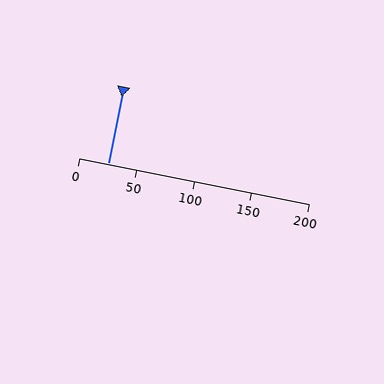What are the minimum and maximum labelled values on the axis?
The axis runs from 0 to 200.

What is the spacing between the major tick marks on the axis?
The major ticks are spaced 50 apart.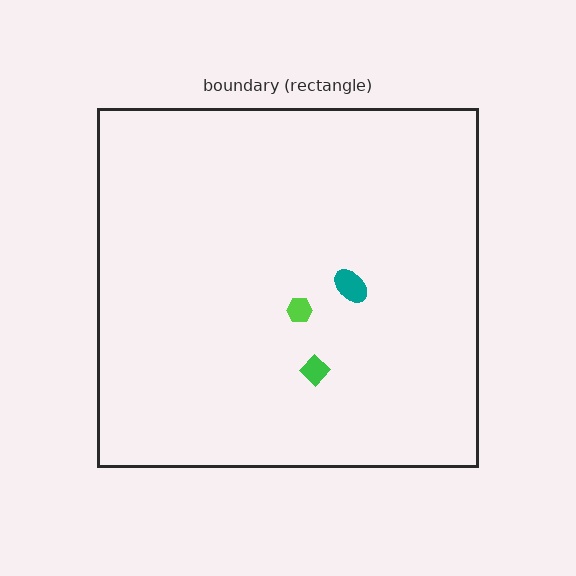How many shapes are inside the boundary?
3 inside, 0 outside.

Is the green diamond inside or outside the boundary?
Inside.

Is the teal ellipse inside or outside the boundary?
Inside.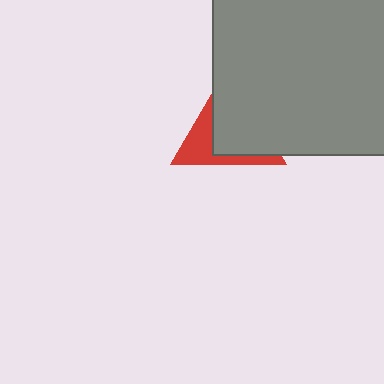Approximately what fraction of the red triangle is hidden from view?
Roughly 62% of the red triangle is hidden behind the gray square.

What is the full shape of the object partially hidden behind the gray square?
The partially hidden object is a red triangle.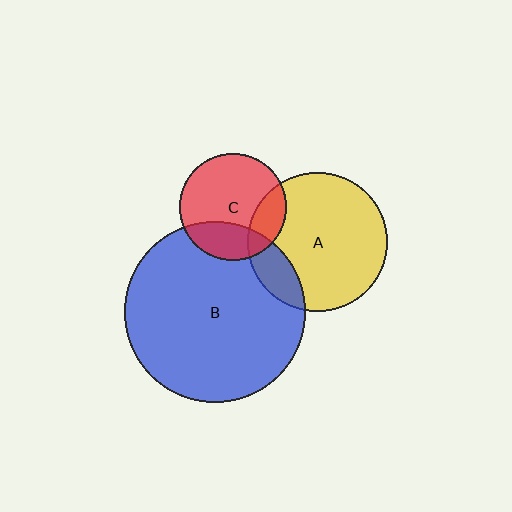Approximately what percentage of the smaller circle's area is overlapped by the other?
Approximately 15%.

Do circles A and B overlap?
Yes.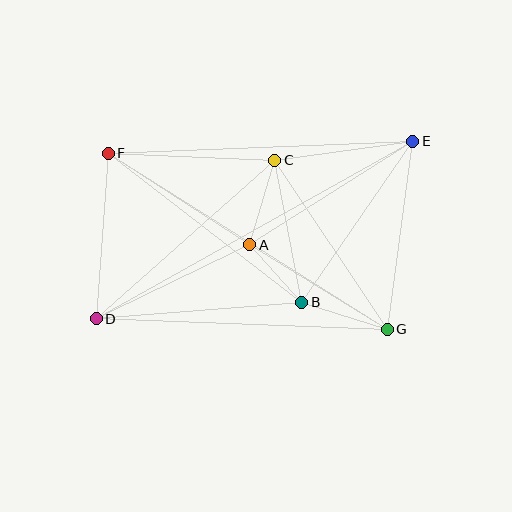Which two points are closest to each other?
Points A and B are closest to each other.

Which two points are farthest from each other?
Points D and E are farthest from each other.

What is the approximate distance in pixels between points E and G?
The distance between E and G is approximately 190 pixels.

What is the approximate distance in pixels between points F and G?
The distance between F and G is approximately 330 pixels.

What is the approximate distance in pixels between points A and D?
The distance between A and D is approximately 170 pixels.